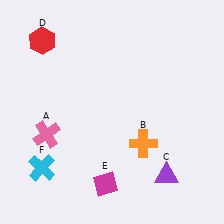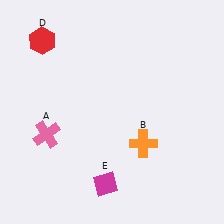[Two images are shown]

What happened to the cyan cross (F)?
The cyan cross (F) was removed in Image 2. It was in the bottom-left area of Image 1.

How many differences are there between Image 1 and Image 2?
There are 2 differences between the two images.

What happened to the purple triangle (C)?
The purple triangle (C) was removed in Image 2. It was in the bottom-right area of Image 1.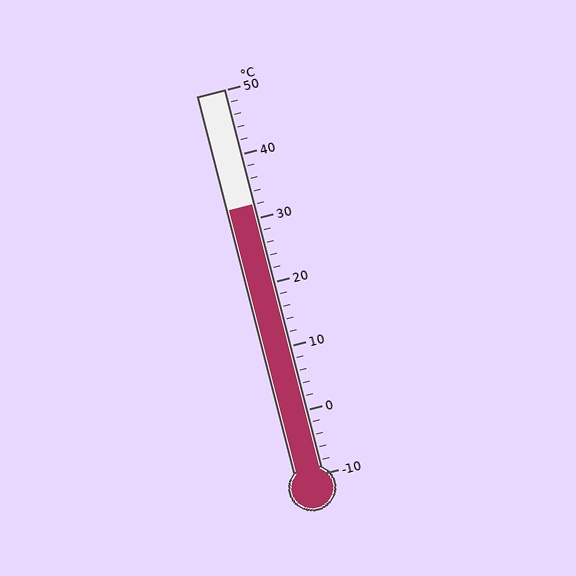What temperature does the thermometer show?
The thermometer shows approximately 32°C.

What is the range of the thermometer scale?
The thermometer scale ranges from -10°C to 50°C.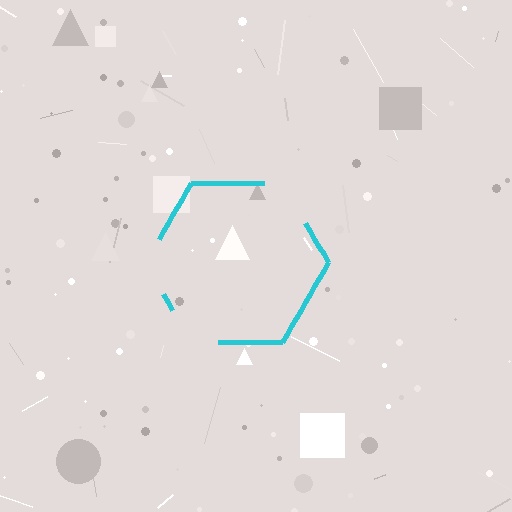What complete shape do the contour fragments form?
The contour fragments form a hexagon.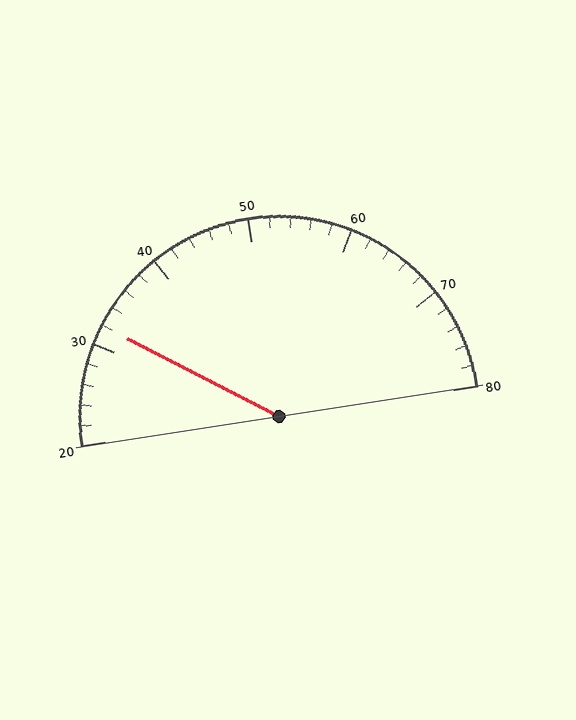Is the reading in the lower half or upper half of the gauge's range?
The reading is in the lower half of the range (20 to 80).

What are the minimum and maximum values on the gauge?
The gauge ranges from 20 to 80.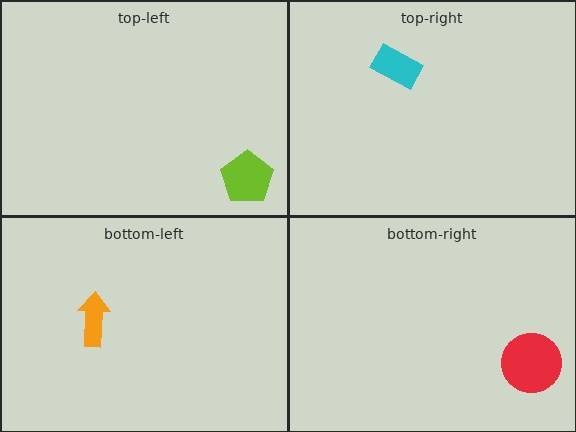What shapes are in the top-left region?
The lime pentagon.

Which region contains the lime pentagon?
The top-left region.